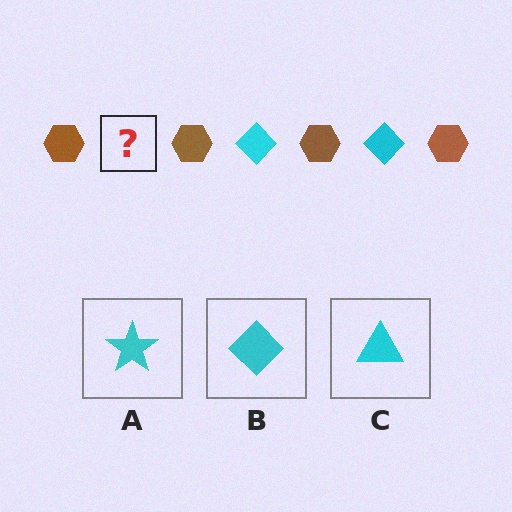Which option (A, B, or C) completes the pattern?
B.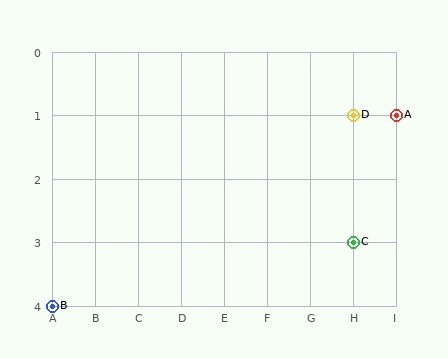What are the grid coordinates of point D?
Point D is at grid coordinates (H, 1).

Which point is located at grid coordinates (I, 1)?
Point A is at (I, 1).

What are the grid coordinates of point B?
Point B is at grid coordinates (A, 4).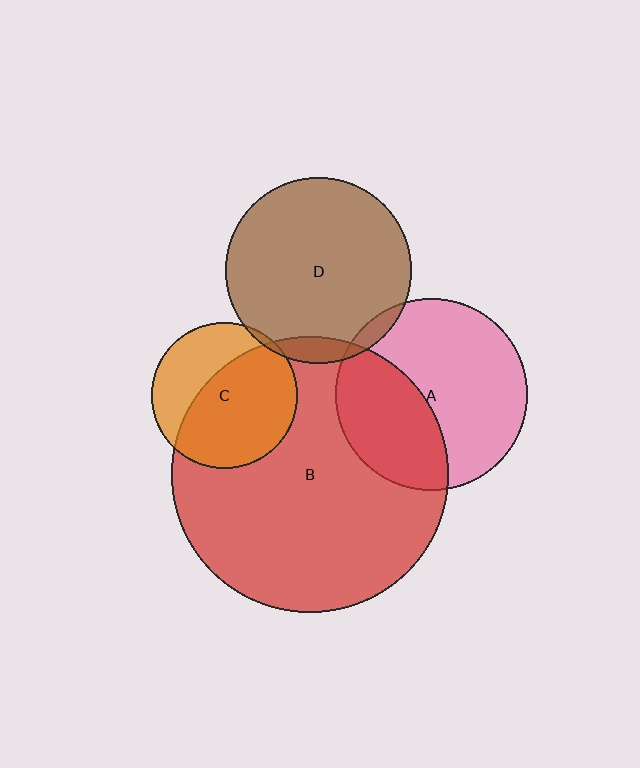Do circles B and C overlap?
Yes.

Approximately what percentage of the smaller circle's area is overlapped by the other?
Approximately 65%.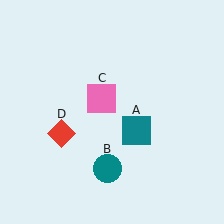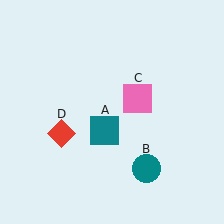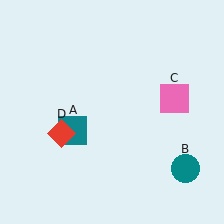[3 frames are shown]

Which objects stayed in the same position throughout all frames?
Red diamond (object D) remained stationary.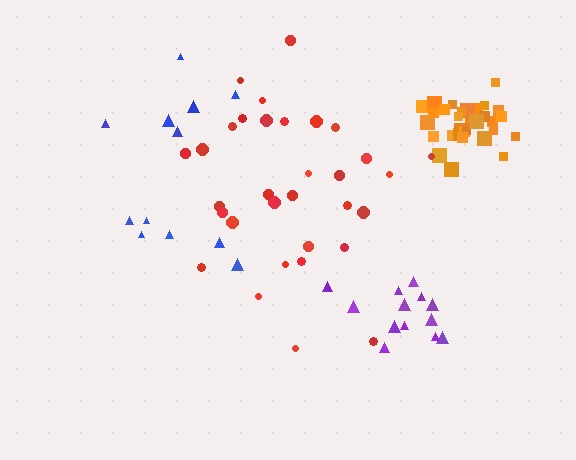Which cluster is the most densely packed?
Orange.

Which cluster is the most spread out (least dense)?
Blue.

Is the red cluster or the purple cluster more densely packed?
Purple.